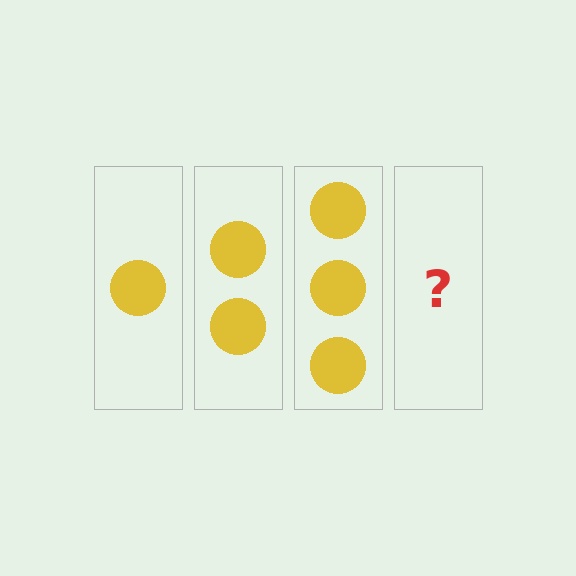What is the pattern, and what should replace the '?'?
The pattern is that each step adds one more circle. The '?' should be 4 circles.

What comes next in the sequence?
The next element should be 4 circles.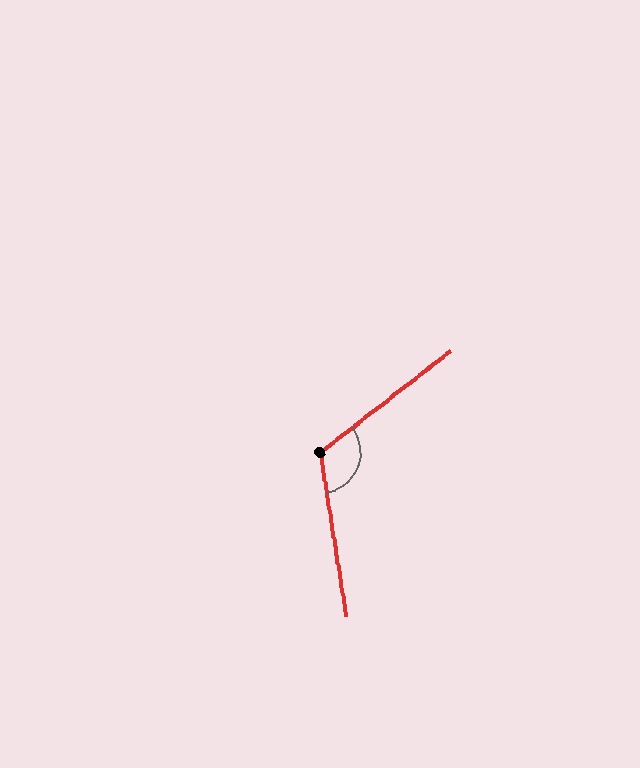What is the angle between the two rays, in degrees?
Approximately 119 degrees.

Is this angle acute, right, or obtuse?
It is obtuse.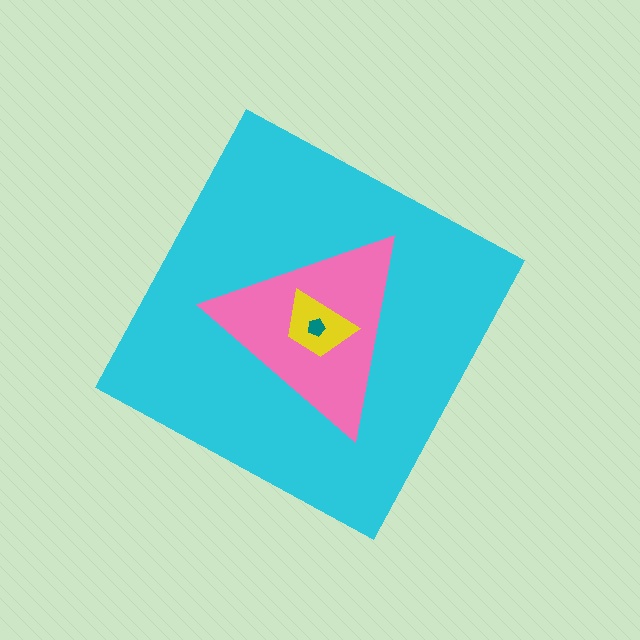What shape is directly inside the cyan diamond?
The pink triangle.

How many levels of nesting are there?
4.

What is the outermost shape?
The cyan diamond.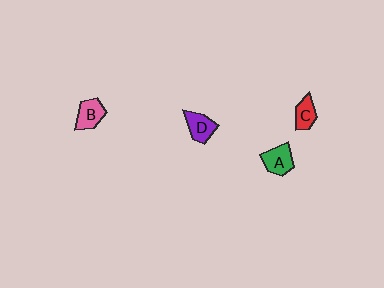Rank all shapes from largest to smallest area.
From largest to smallest: A (green), B (pink), D (purple), C (red).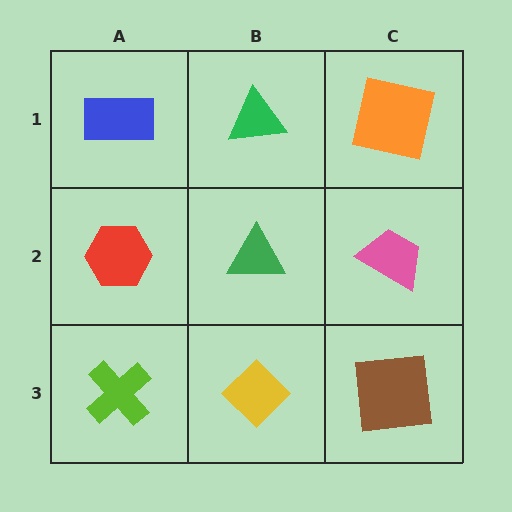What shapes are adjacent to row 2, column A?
A blue rectangle (row 1, column A), a lime cross (row 3, column A), a green triangle (row 2, column B).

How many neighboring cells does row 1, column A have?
2.